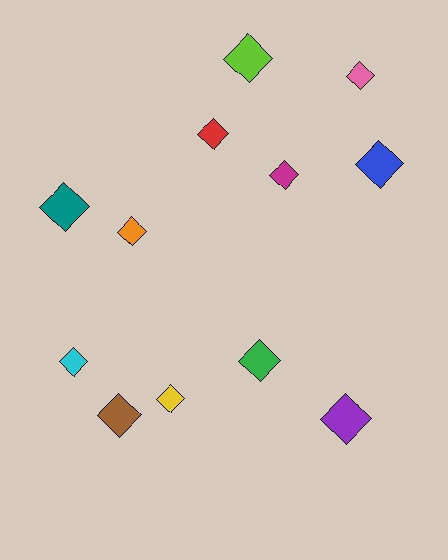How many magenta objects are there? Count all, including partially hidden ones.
There is 1 magenta object.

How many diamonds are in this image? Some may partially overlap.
There are 12 diamonds.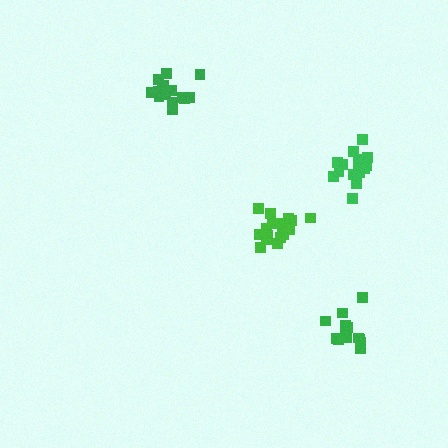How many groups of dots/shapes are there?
There are 4 groups.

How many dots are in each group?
Group 1: 15 dots, Group 2: 18 dots, Group 3: 14 dots, Group 4: 15 dots (62 total).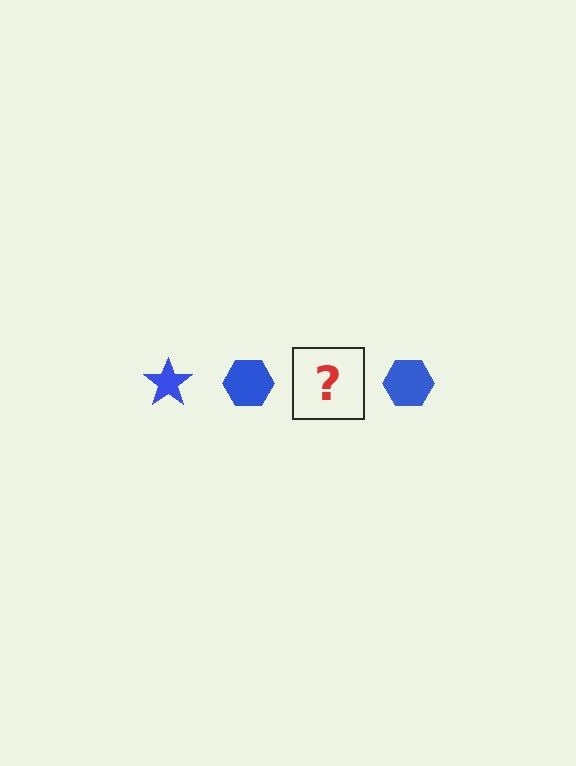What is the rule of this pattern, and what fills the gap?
The rule is that the pattern cycles through star, hexagon shapes in blue. The gap should be filled with a blue star.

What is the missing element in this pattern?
The missing element is a blue star.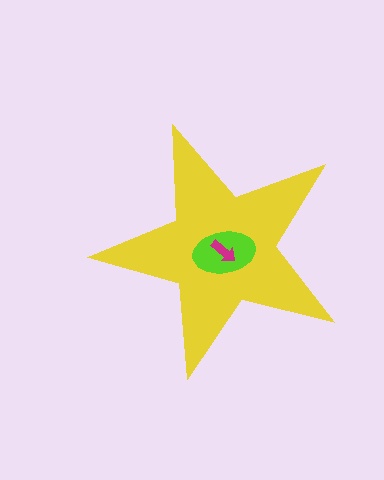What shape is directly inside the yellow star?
The lime ellipse.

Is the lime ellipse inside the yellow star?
Yes.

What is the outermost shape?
The yellow star.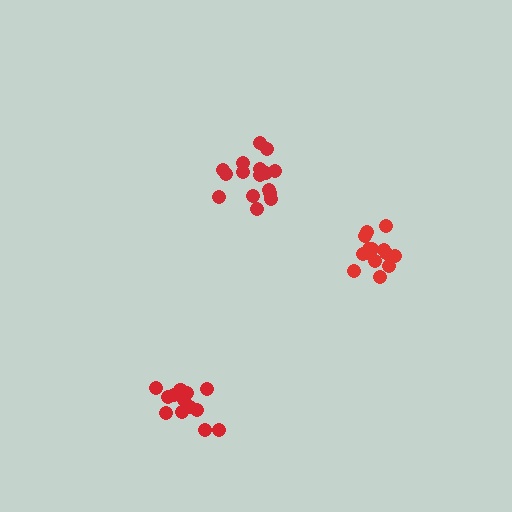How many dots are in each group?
Group 1: 14 dots, Group 2: 14 dots, Group 3: 16 dots (44 total).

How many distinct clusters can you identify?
There are 3 distinct clusters.